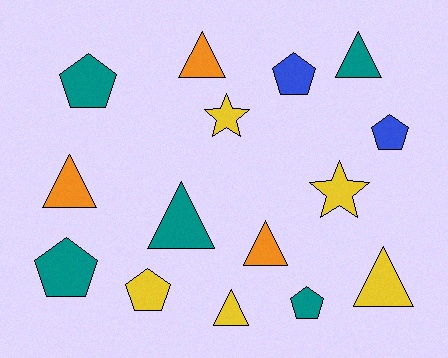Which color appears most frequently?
Teal, with 5 objects.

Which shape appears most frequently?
Triangle, with 7 objects.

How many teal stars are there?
There are no teal stars.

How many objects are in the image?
There are 15 objects.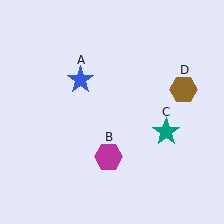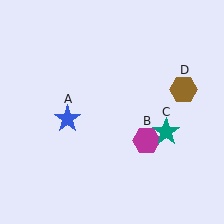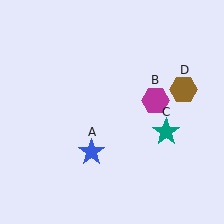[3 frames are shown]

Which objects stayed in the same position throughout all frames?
Teal star (object C) and brown hexagon (object D) remained stationary.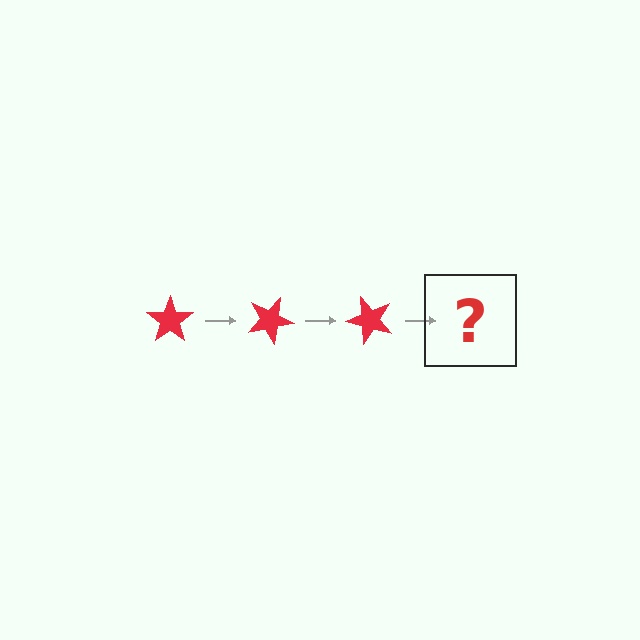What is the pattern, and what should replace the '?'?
The pattern is that the star rotates 25 degrees each step. The '?' should be a red star rotated 75 degrees.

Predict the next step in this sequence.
The next step is a red star rotated 75 degrees.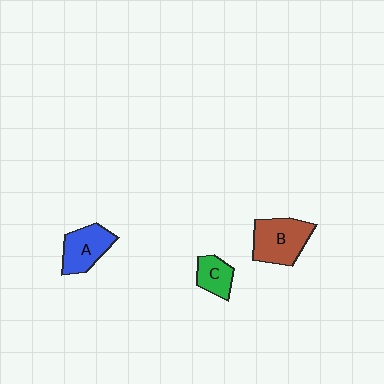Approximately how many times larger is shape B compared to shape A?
Approximately 1.2 times.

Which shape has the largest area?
Shape B (brown).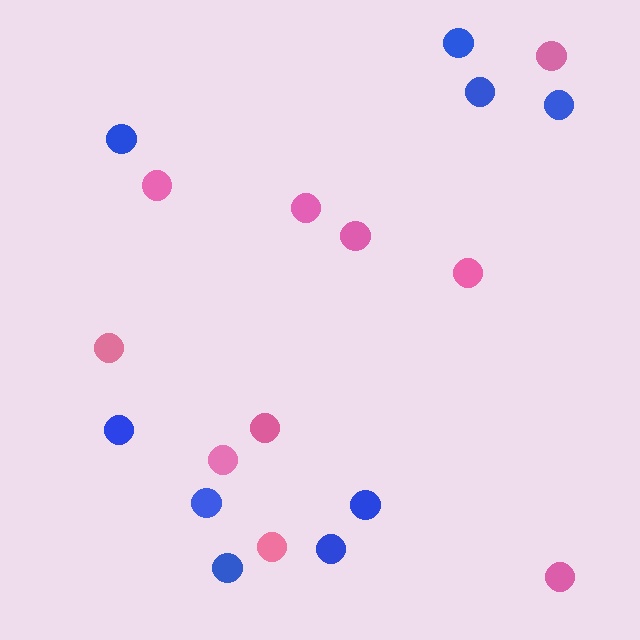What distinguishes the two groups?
There are 2 groups: one group of blue circles (9) and one group of pink circles (10).